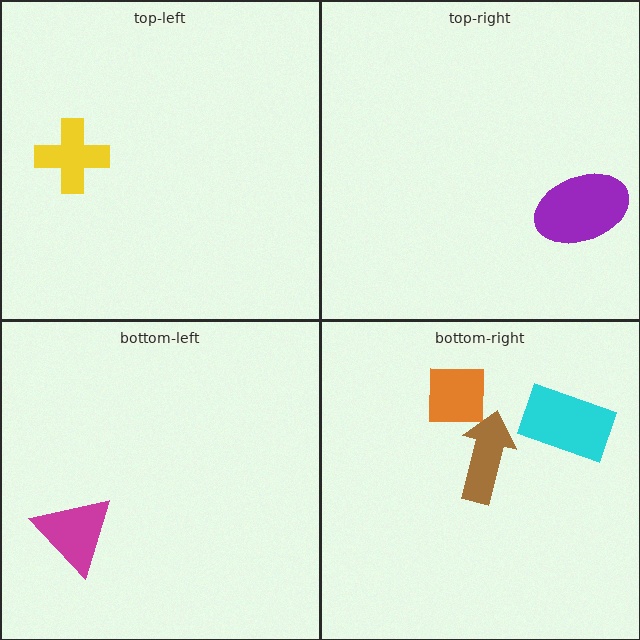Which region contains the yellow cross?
The top-left region.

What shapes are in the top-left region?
The yellow cross.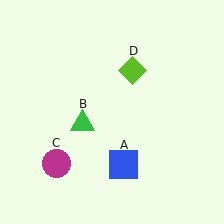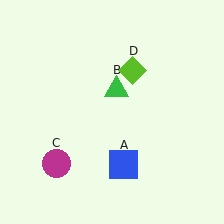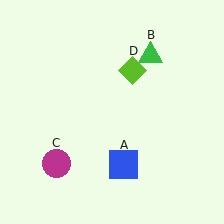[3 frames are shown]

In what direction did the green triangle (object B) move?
The green triangle (object B) moved up and to the right.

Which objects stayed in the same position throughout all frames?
Blue square (object A) and magenta circle (object C) and lime diamond (object D) remained stationary.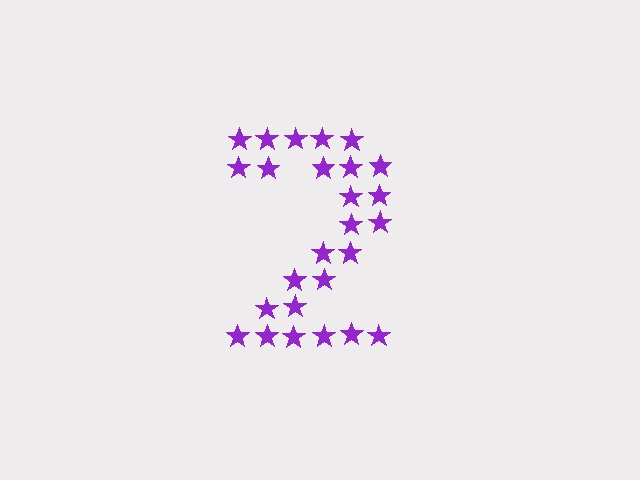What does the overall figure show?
The overall figure shows the digit 2.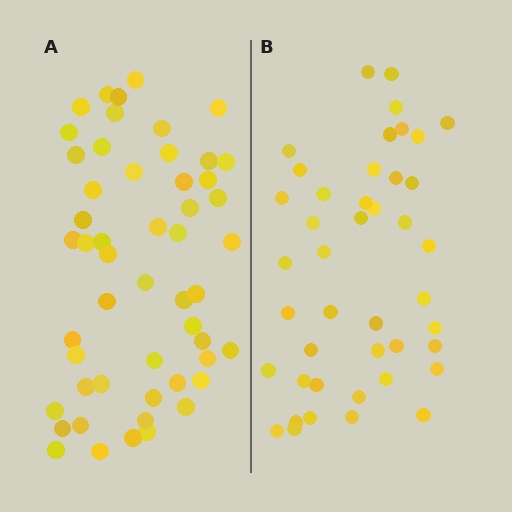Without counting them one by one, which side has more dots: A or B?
Region A (the left region) has more dots.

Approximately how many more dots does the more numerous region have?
Region A has roughly 8 or so more dots than region B.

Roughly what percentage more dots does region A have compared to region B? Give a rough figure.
About 20% more.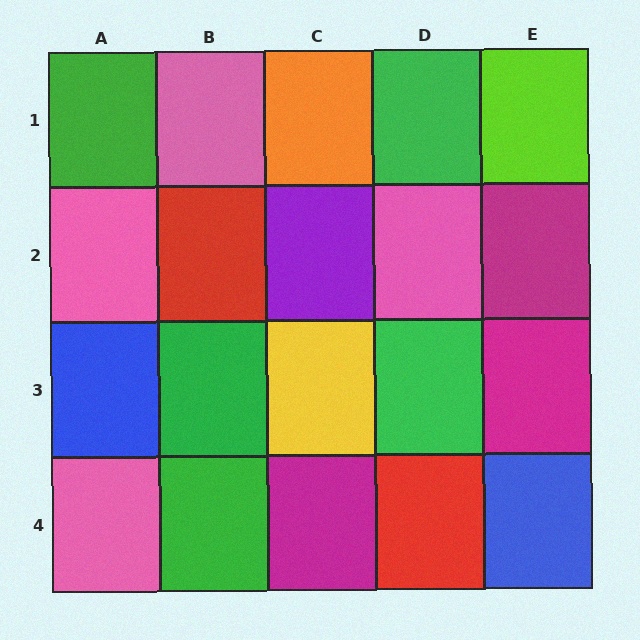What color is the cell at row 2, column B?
Red.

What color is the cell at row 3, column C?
Yellow.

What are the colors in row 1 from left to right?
Green, pink, orange, green, lime.